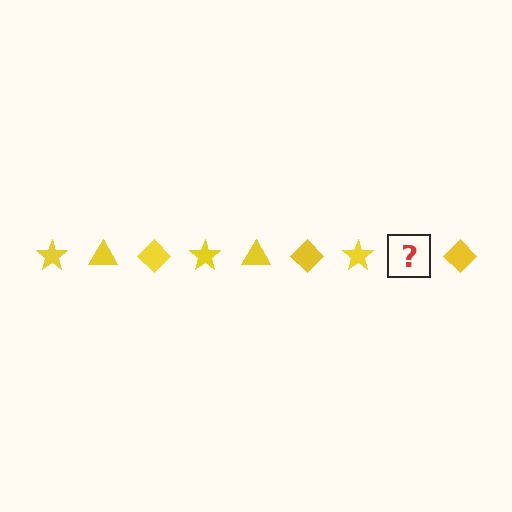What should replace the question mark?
The question mark should be replaced with a yellow triangle.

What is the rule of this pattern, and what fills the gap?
The rule is that the pattern cycles through star, triangle, diamond shapes in yellow. The gap should be filled with a yellow triangle.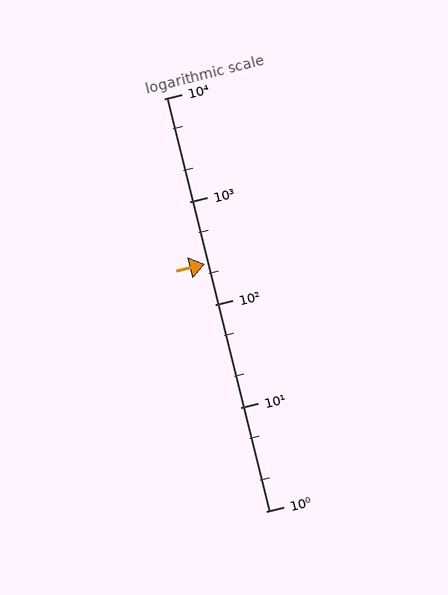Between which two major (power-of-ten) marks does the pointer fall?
The pointer is between 100 and 1000.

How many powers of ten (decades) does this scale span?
The scale spans 4 decades, from 1 to 10000.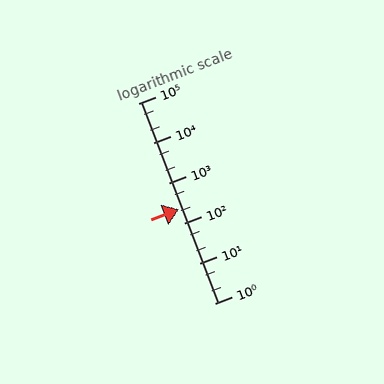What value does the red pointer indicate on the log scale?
The pointer indicates approximately 220.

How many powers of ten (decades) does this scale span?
The scale spans 5 decades, from 1 to 100000.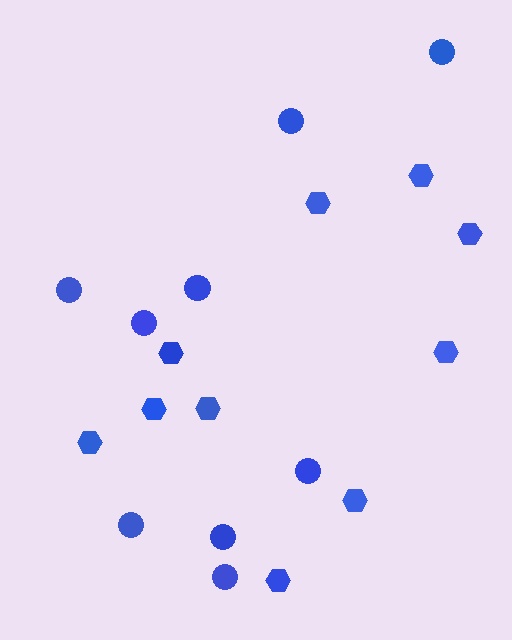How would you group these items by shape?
There are 2 groups: one group of circles (9) and one group of hexagons (10).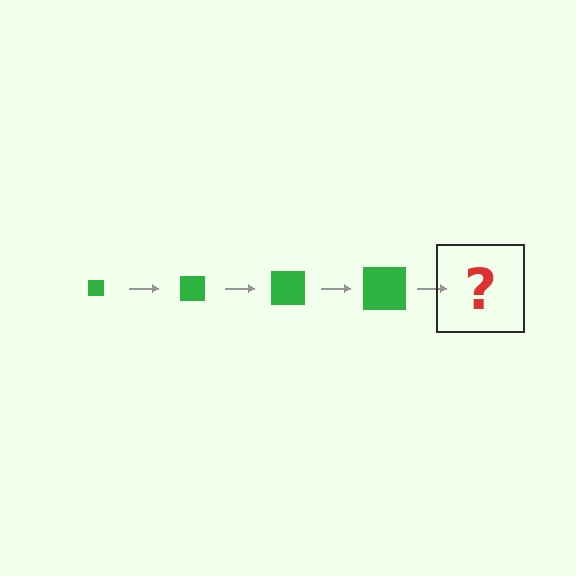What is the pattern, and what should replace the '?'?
The pattern is that the square gets progressively larger each step. The '?' should be a green square, larger than the previous one.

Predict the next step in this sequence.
The next step is a green square, larger than the previous one.